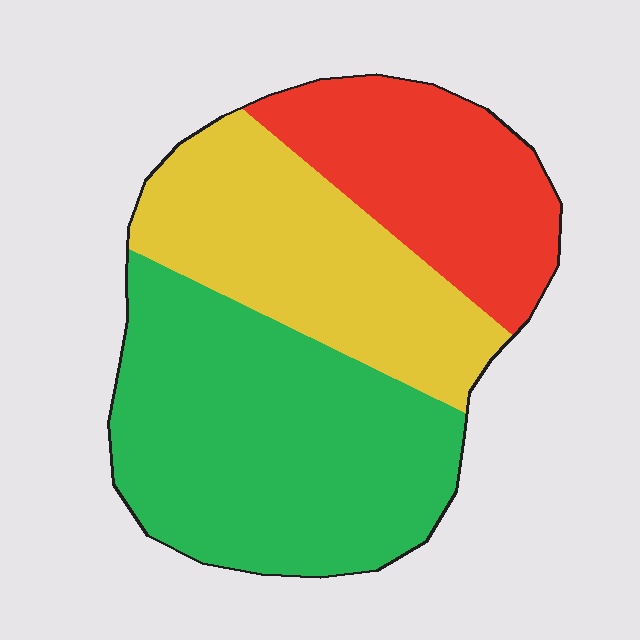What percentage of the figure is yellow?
Yellow covers 30% of the figure.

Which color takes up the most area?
Green, at roughly 45%.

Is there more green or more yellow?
Green.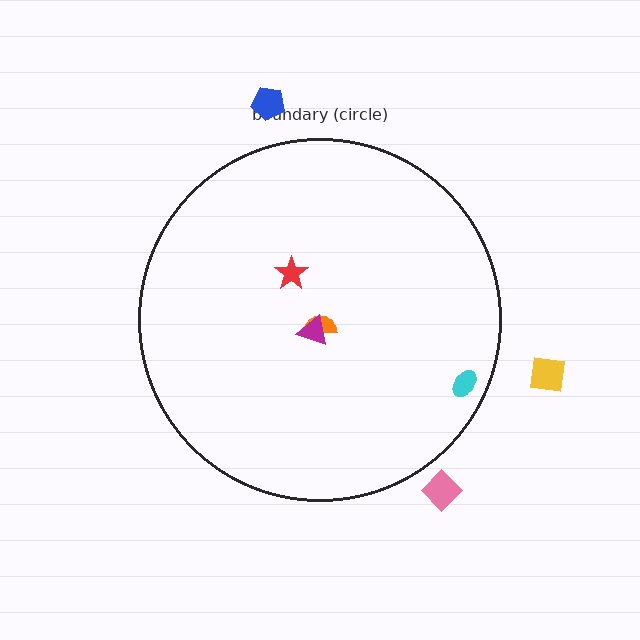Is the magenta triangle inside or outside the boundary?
Inside.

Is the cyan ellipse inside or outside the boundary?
Inside.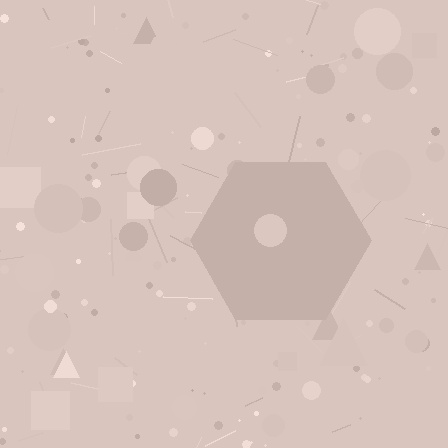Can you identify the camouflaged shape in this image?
The camouflaged shape is a hexagon.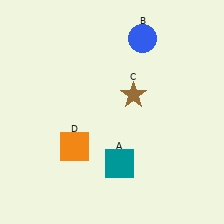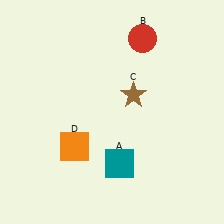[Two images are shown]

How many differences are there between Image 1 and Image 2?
There is 1 difference between the two images.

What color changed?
The circle (B) changed from blue in Image 1 to red in Image 2.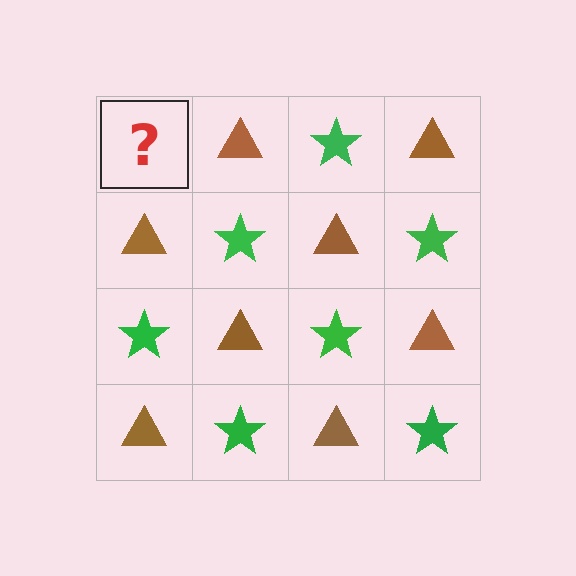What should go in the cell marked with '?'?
The missing cell should contain a green star.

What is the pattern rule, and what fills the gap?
The rule is that it alternates green star and brown triangle in a checkerboard pattern. The gap should be filled with a green star.